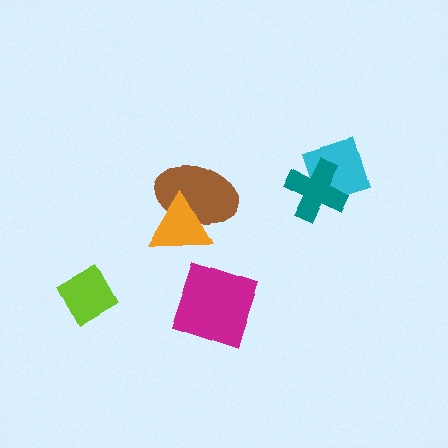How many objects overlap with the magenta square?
0 objects overlap with the magenta square.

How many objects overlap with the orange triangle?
1 object overlaps with the orange triangle.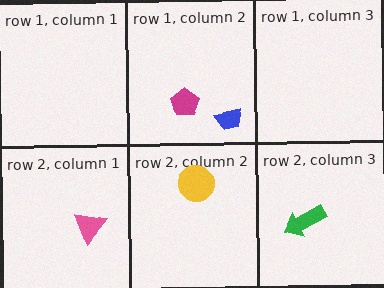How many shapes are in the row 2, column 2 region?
1.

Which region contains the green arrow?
The row 2, column 3 region.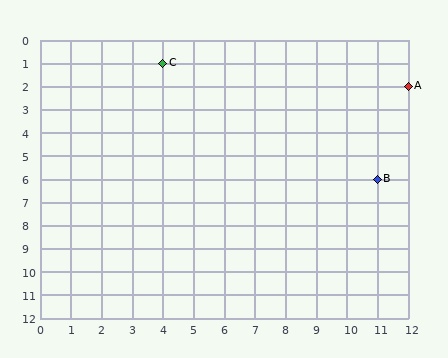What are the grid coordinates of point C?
Point C is at grid coordinates (4, 1).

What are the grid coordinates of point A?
Point A is at grid coordinates (12, 2).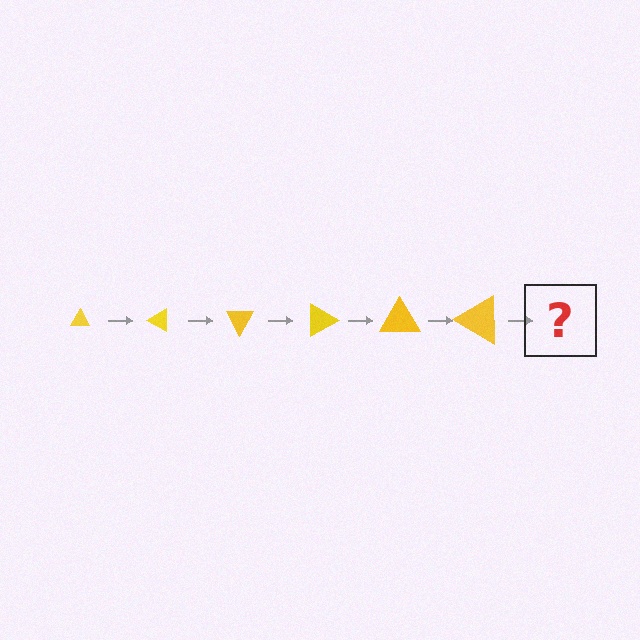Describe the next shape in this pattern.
It should be a triangle, larger than the previous one and rotated 180 degrees from the start.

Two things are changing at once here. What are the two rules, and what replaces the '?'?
The two rules are that the triangle grows larger each step and it rotates 30 degrees each step. The '?' should be a triangle, larger than the previous one and rotated 180 degrees from the start.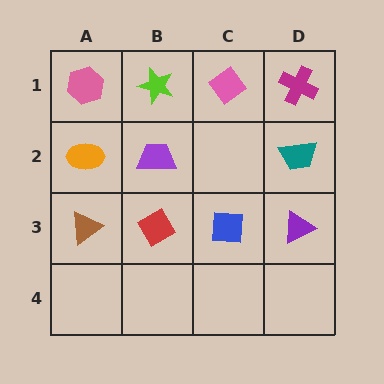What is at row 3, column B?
A red diamond.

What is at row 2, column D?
A teal trapezoid.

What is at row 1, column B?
A lime star.